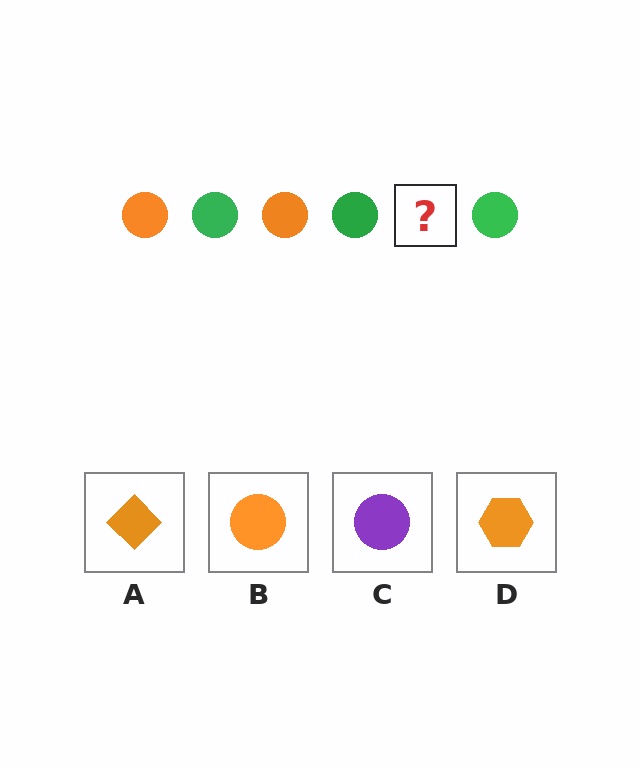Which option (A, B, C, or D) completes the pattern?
B.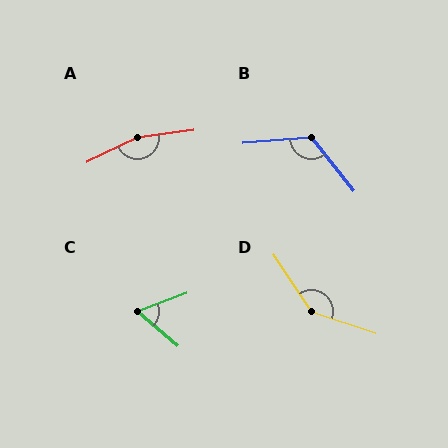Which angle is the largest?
A, at approximately 162 degrees.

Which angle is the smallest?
C, at approximately 61 degrees.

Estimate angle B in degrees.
Approximately 124 degrees.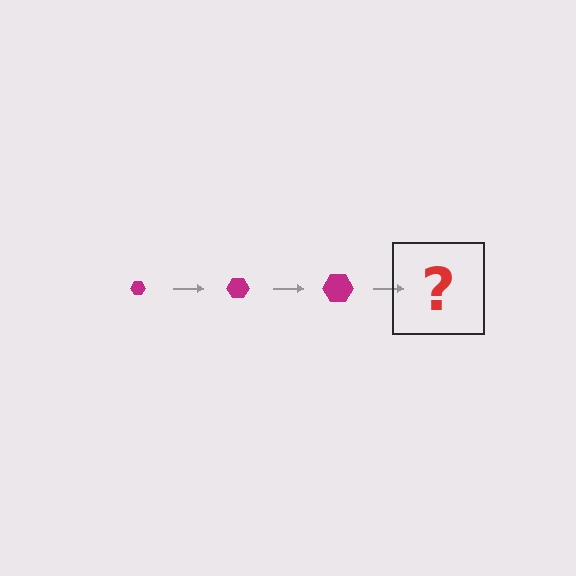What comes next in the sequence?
The next element should be a magenta hexagon, larger than the previous one.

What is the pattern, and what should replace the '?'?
The pattern is that the hexagon gets progressively larger each step. The '?' should be a magenta hexagon, larger than the previous one.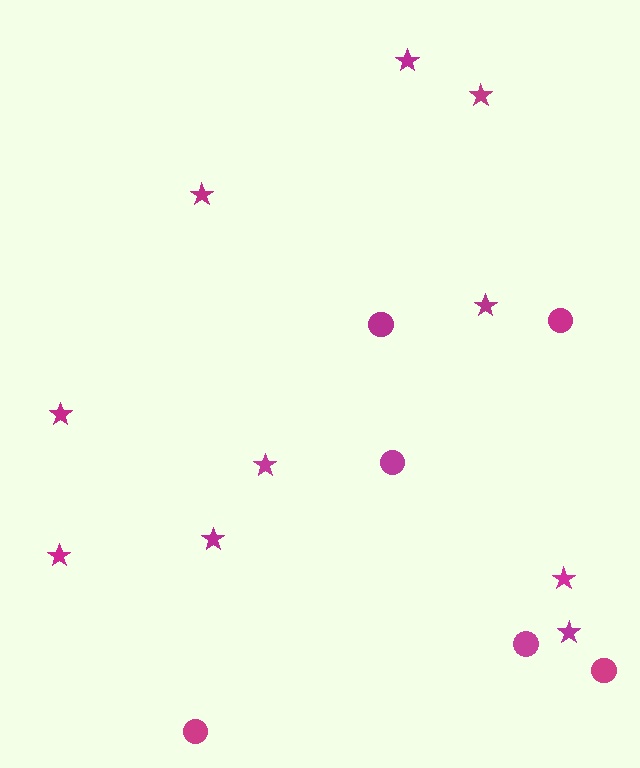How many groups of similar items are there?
There are 2 groups: one group of circles (6) and one group of stars (10).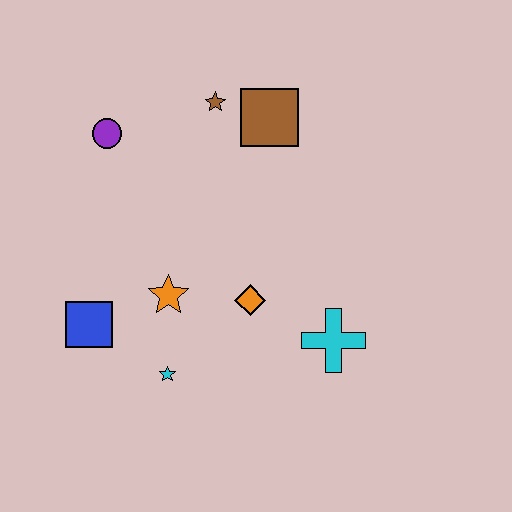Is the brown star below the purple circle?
No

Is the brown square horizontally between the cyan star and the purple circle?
No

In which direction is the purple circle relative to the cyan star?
The purple circle is above the cyan star.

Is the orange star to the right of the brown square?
No